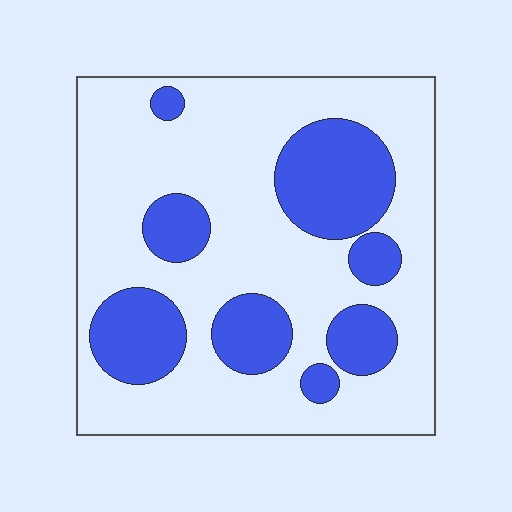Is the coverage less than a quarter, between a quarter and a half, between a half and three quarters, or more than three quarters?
Between a quarter and a half.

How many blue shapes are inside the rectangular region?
8.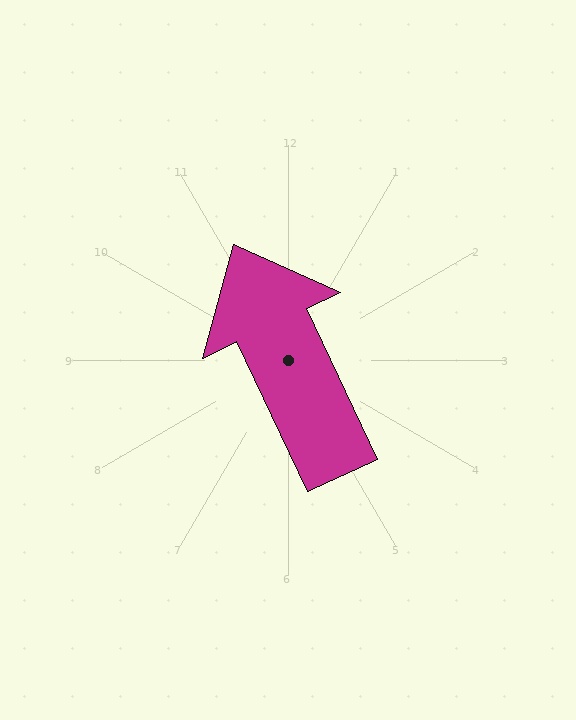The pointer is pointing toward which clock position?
Roughly 11 o'clock.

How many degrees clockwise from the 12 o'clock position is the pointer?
Approximately 335 degrees.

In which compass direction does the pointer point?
Northwest.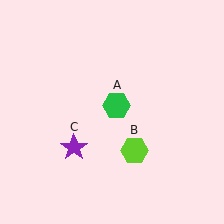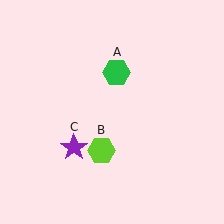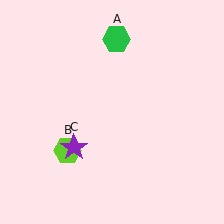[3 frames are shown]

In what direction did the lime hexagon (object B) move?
The lime hexagon (object B) moved left.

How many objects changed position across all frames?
2 objects changed position: green hexagon (object A), lime hexagon (object B).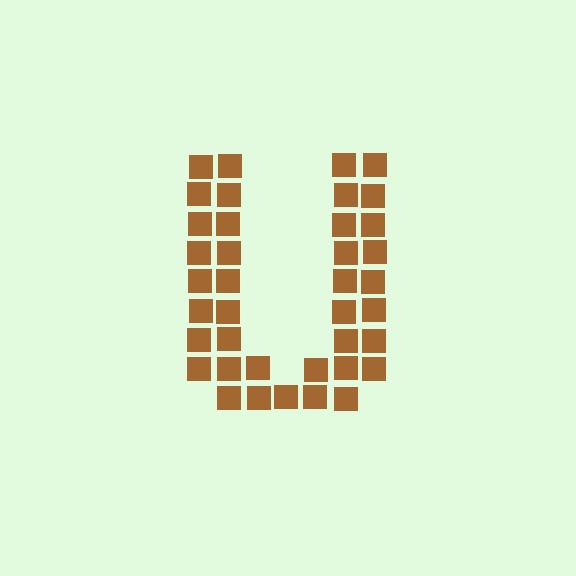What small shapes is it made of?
It is made of small squares.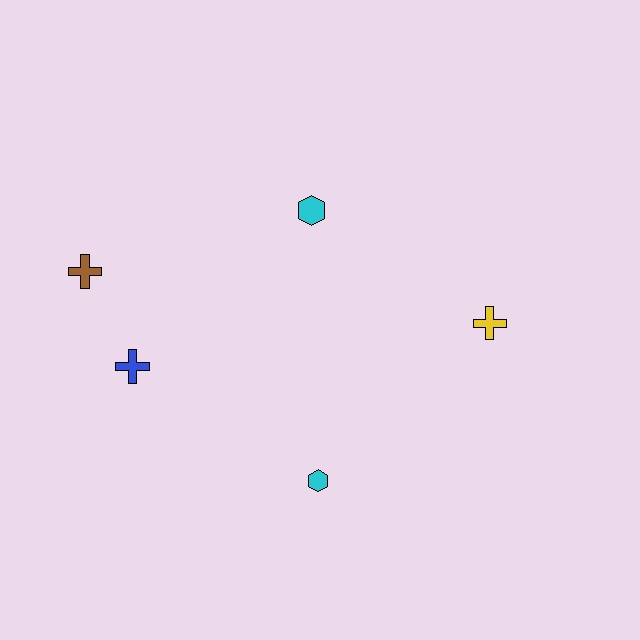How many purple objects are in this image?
There are no purple objects.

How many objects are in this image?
There are 5 objects.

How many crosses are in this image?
There are 3 crosses.